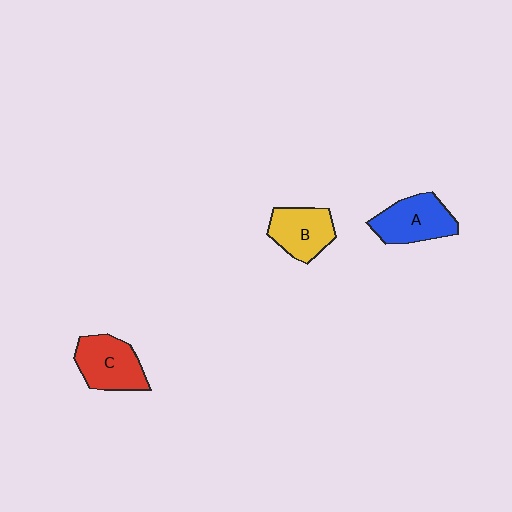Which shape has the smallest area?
Shape B (yellow).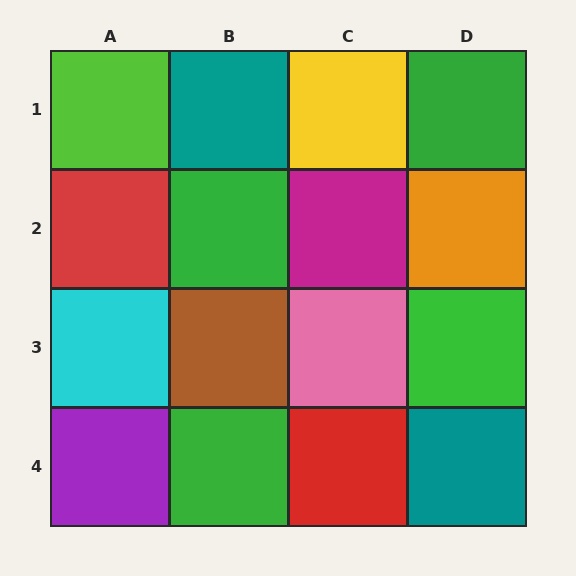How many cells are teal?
2 cells are teal.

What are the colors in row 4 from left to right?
Purple, green, red, teal.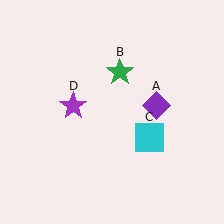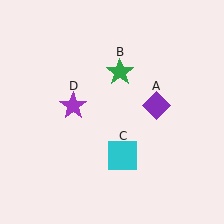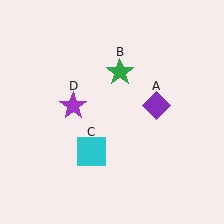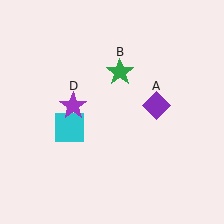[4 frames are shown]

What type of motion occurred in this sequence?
The cyan square (object C) rotated clockwise around the center of the scene.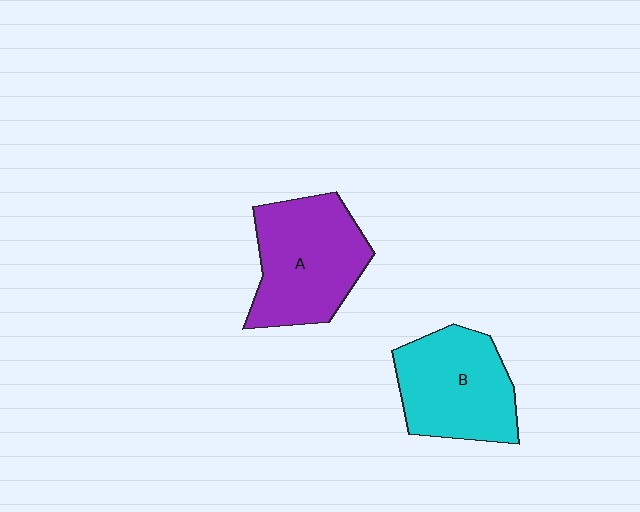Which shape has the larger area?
Shape A (purple).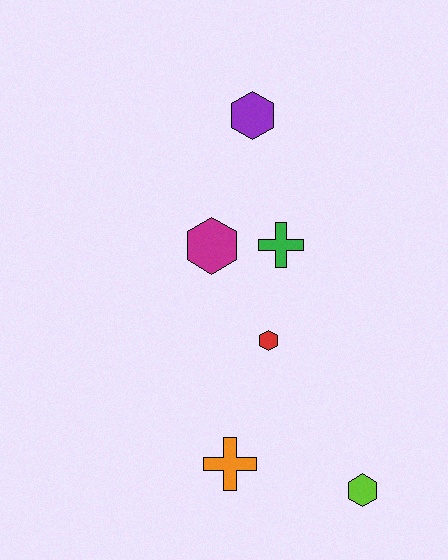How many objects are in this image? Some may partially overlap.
There are 6 objects.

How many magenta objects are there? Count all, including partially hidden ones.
There is 1 magenta object.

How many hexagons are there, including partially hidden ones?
There are 4 hexagons.